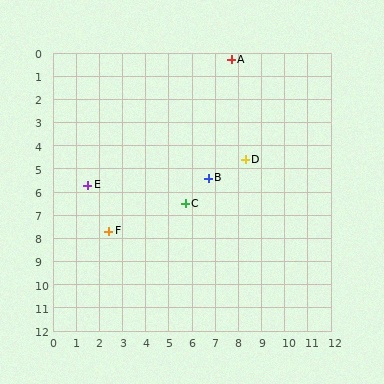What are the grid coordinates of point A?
Point A is at approximately (7.7, 0.3).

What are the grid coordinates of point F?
Point F is at approximately (2.4, 7.7).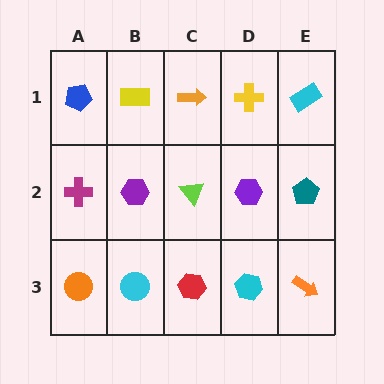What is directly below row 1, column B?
A purple hexagon.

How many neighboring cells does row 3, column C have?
3.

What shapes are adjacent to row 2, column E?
A cyan rectangle (row 1, column E), an orange arrow (row 3, column E), a purple hexagon (row 2, column D).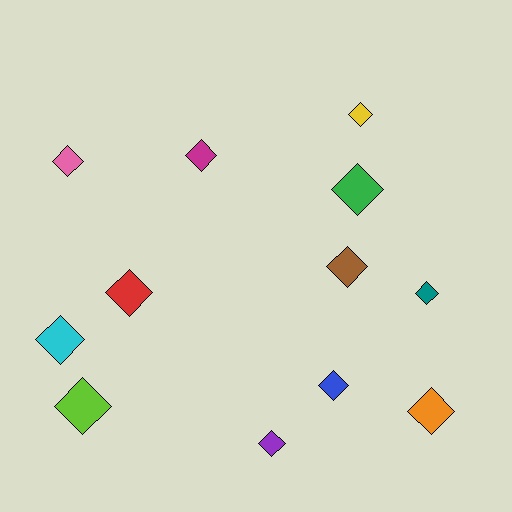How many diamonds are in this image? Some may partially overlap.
There are 12 diamonds.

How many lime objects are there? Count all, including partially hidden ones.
There is 1 lime object.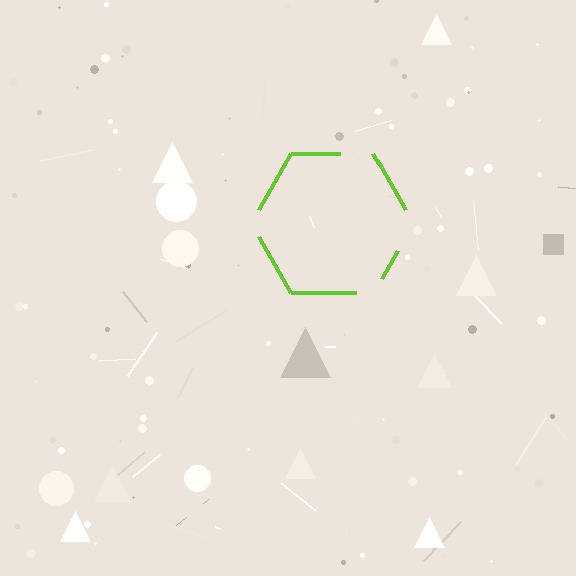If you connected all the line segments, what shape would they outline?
They would outline a hexagon.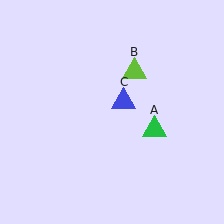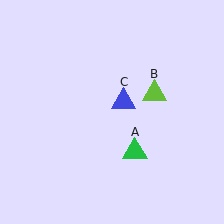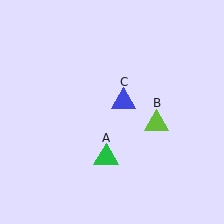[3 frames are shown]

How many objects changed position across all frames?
2 objects changed position: green triangle (object A), lime triangle (object B).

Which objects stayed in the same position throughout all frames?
Blue triangle (object C) remained stationary.